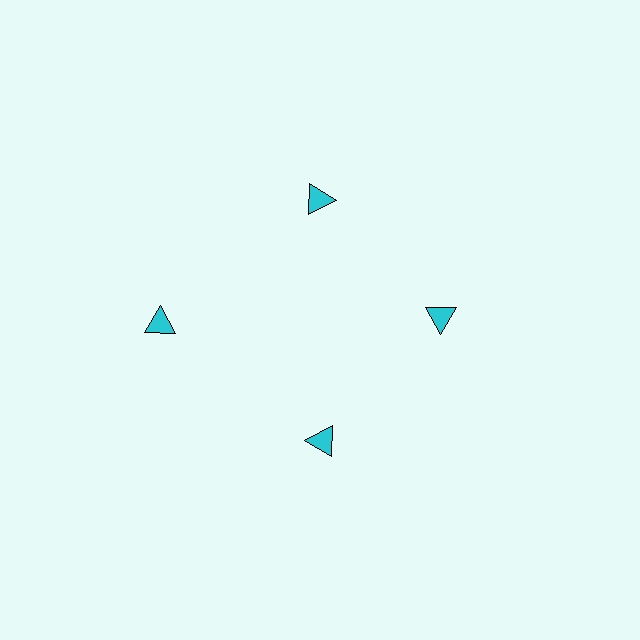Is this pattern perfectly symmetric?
No. The 4 cyan triangles are arranged in a ring, but one element near the 9 o'clock position is pushed outward from the center, breaking the 4-fold rotational symmetry.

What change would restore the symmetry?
The symmetry would be restored by moving it inward, back onto the ring so that all 4 triangles sit at equal angles and equal distance from the center.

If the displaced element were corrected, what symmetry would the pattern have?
It would have 4-fold rotational symmetry — the pattern would map onto itself every 90 degrees.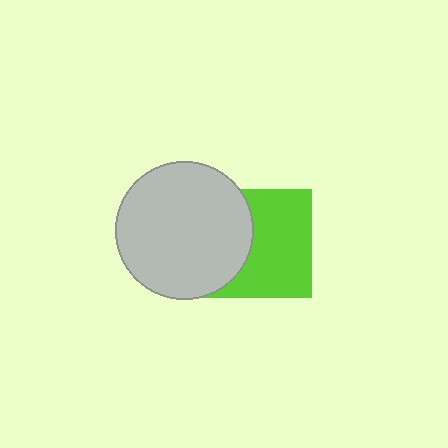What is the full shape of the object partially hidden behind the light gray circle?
The partially hidden object is a lime square.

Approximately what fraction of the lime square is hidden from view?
Roughly 39% of the lime square is hidden behind the light gray circle.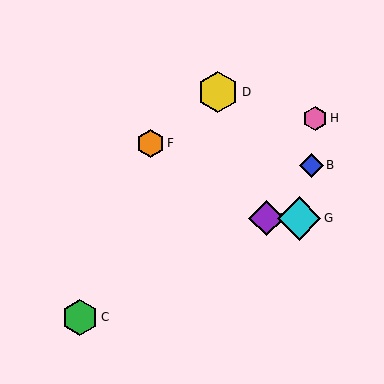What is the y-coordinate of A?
Object A is at y≈218.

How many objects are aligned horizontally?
3 objects (A, E, G) are aligned horizontally.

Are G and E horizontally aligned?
Yes, both are at y≈218.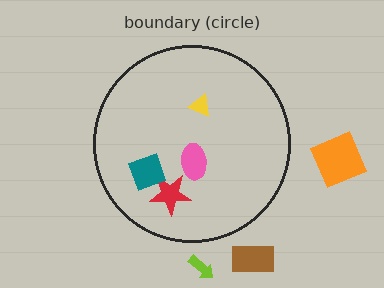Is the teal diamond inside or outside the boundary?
Inside.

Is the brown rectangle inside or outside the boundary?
Outside.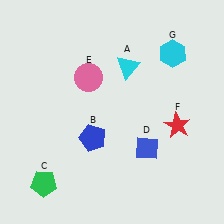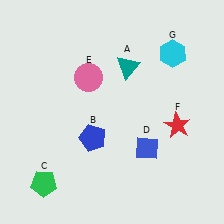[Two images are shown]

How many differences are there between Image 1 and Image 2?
There is 1 difference between the two images.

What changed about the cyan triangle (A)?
In Image 1, A is cyan. In Image 2, it changed to teal.